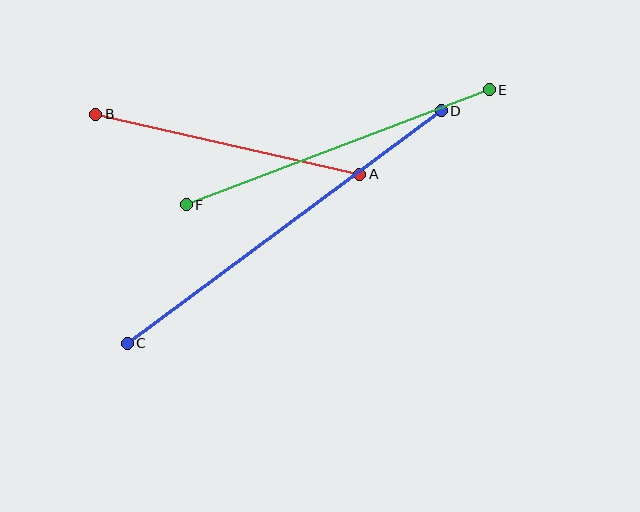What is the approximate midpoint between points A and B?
The midpoint is at approximately (228, 144) pixels.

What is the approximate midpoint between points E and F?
The midpoint is at approximately (338, 147) pixels.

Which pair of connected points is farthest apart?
Points C and D are farthest apart.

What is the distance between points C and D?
The distance is approximately 391 pixels.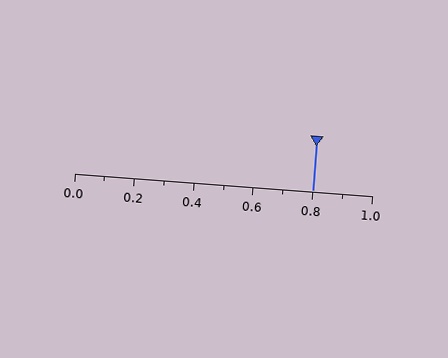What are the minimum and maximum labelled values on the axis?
The axis runs from 0.0 to 1.0.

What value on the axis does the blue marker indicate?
The marker indicates approximately 0.8.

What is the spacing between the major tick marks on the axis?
The major ticks are spaced 0.2 apart.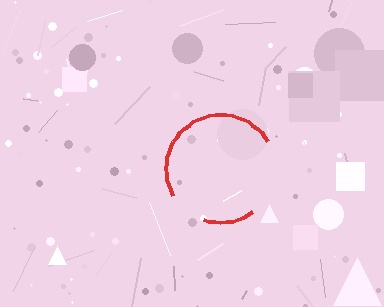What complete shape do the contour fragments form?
The contour fragments form a circle.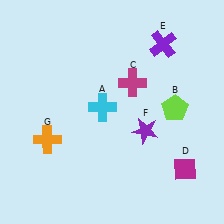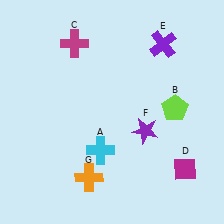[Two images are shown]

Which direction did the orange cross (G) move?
The orange cross (G) moved right.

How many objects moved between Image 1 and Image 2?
3 objects moved between the two images.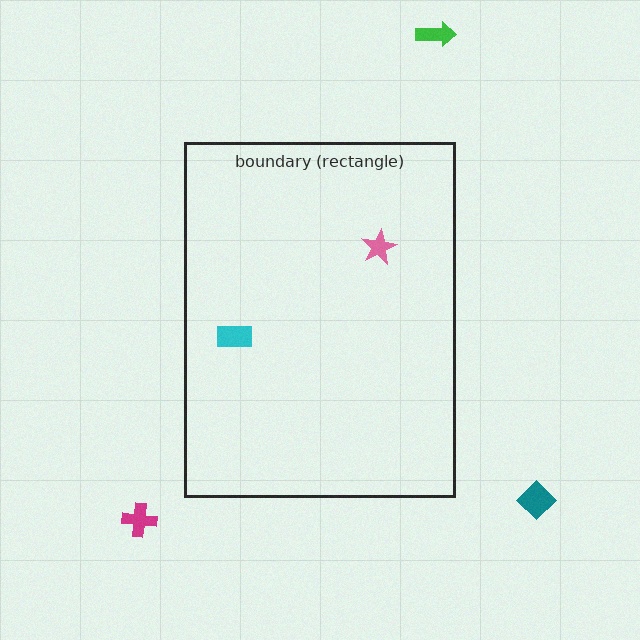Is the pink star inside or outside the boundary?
Inside.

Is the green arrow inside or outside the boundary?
Outside.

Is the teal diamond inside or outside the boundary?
Outside.